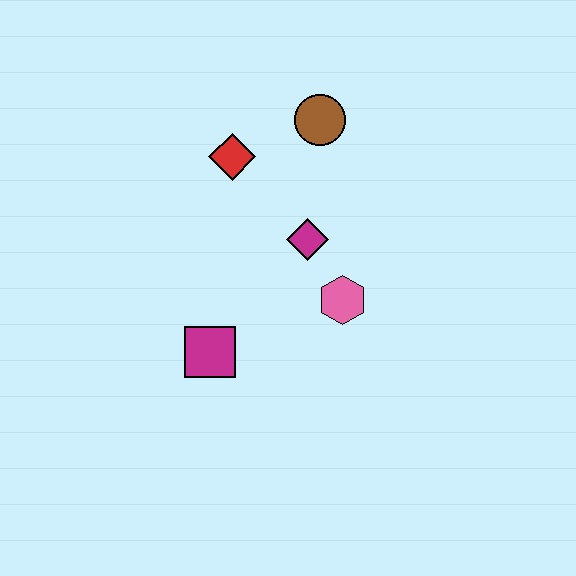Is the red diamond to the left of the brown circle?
Yes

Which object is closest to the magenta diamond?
The pink hexagon is closest to the magenta diamond.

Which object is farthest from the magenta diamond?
The magenta square is farthest from the magenta diamond.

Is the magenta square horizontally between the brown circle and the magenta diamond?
No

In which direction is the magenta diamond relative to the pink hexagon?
The magenta diamond is above the pink hexagon.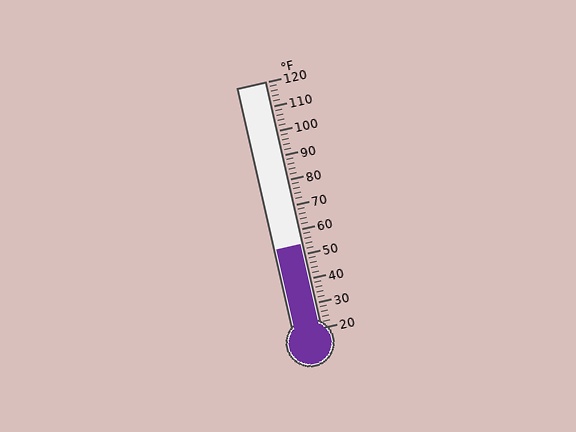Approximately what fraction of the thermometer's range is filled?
The thermometer is filled to approximately 35% of its range.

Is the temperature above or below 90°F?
The temperature is below 90°F.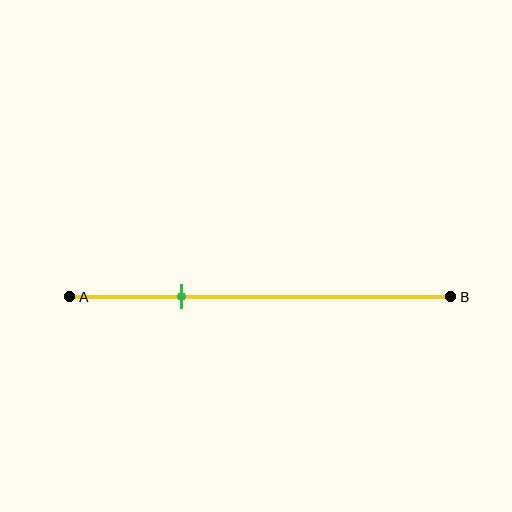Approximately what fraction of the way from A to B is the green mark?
The green mark is approximately 30% of the way from A to B.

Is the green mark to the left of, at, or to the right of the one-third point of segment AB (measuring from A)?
The green mark is to the left of the one-third point of segment AB.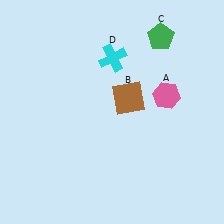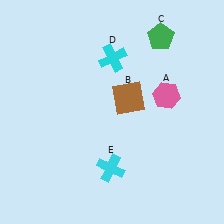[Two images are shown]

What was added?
A cyan cross (E) was added in Image 2.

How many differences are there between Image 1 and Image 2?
There is 1 difference between the two images.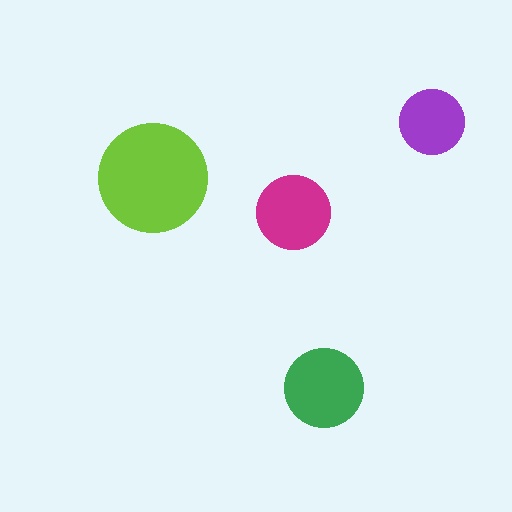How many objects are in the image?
There are 4 objects in the image.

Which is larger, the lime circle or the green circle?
The lime one.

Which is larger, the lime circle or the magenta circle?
The lime one.